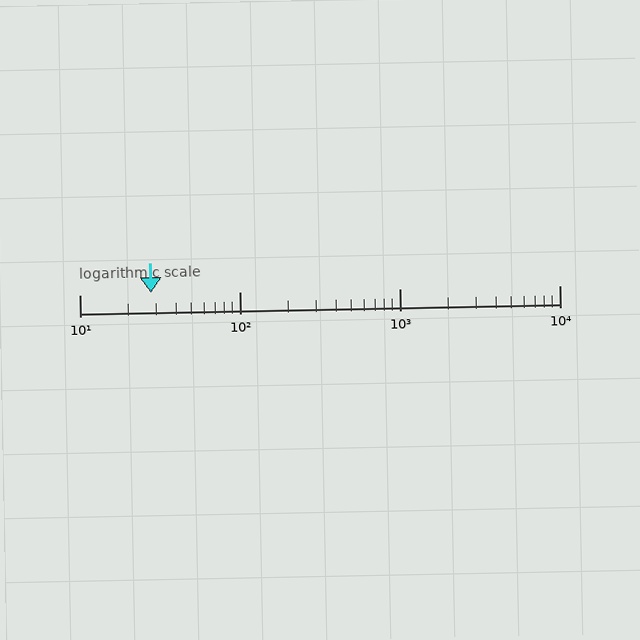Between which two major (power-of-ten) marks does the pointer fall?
The pointer is between 10 and 100.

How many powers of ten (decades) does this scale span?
The scale spans 3 decades, from 10 to 10000.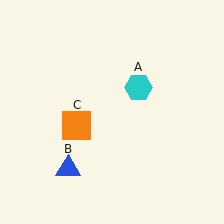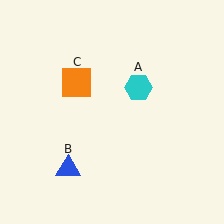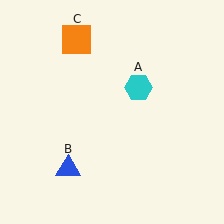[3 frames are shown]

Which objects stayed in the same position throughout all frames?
Cyan hexagon (object A) and blue triangle (object B) remained stationary.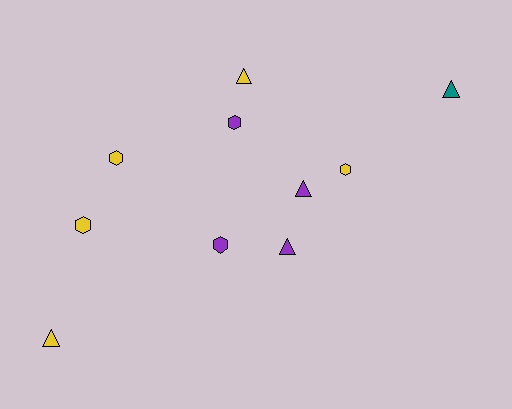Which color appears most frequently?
Yellow, with 5 objects.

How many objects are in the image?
There are 10 objects.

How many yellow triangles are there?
There are 2 yellow triangles.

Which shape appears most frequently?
Hexagon, with 5 objects.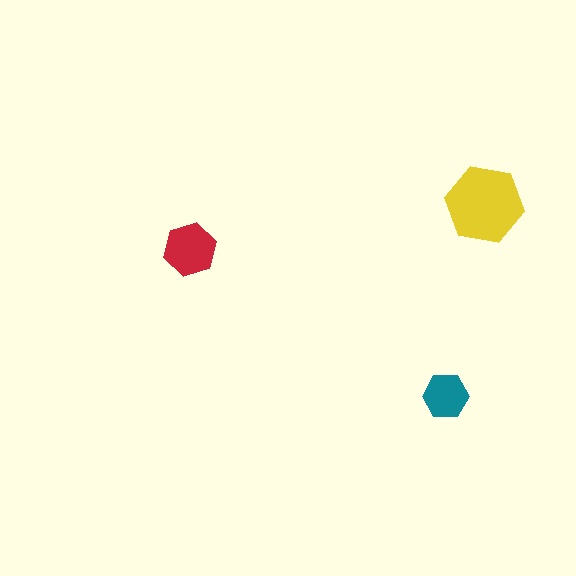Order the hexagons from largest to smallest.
the yellow one, the red one, the teal one.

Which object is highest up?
The yellow hexagon is topmost.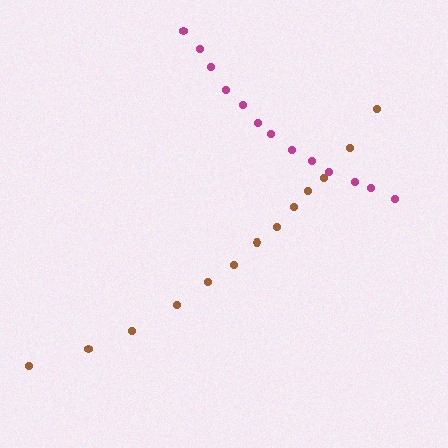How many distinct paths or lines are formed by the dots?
There are 2 distinct paths.